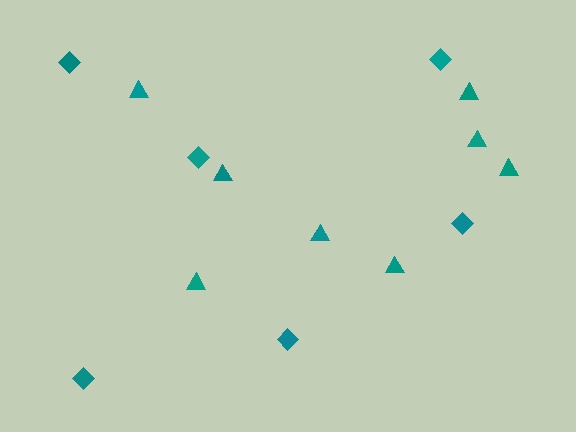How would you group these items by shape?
There are 2 groups: one group of triangles (8) and one group of diamonds (6).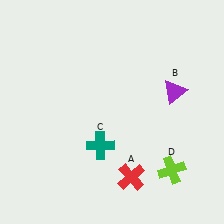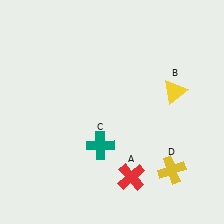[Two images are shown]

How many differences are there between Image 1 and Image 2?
There are 2 differences between the two images.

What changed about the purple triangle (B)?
In Image 1, B is purple. In Image 2, it changed to yellow.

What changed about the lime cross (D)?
In Image 1, D is lime. In Image 2, it changed to yellow.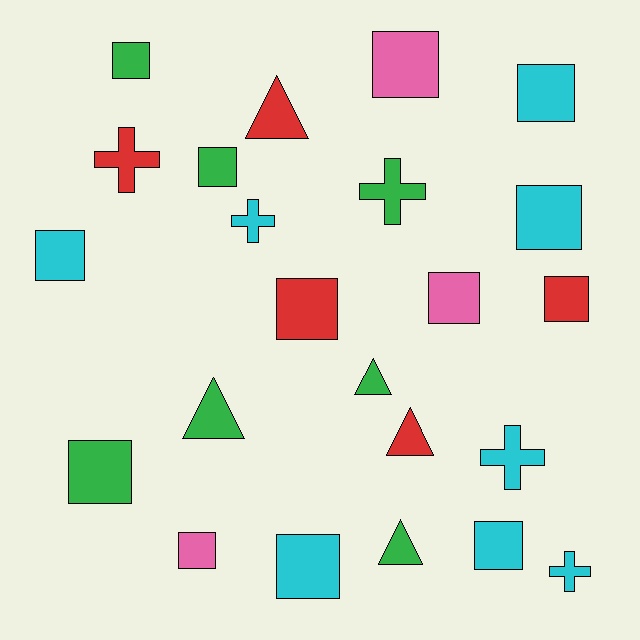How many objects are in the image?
There are 23 objects.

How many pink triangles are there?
There are no pink triangles.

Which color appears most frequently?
Cyan, with 8 objects.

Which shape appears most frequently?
Square, with 13 objects.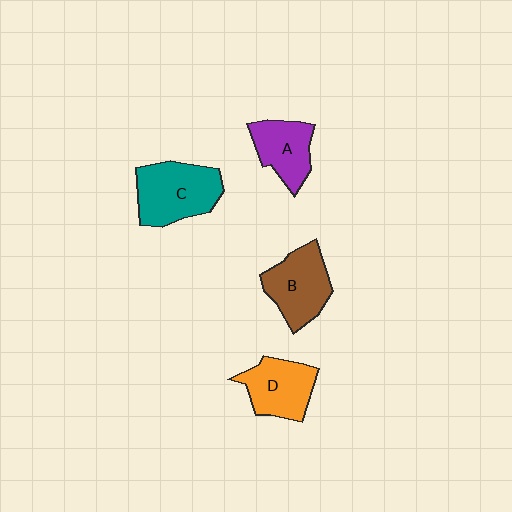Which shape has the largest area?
Shape C (teal).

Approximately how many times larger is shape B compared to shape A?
Approximately 1.2 times.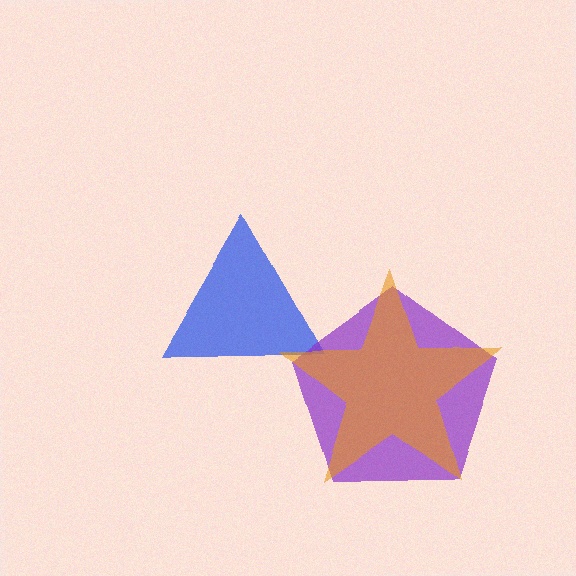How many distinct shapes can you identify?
There are 3 distinct shapes: a blue triangle, a purple pentagon, an orange star.